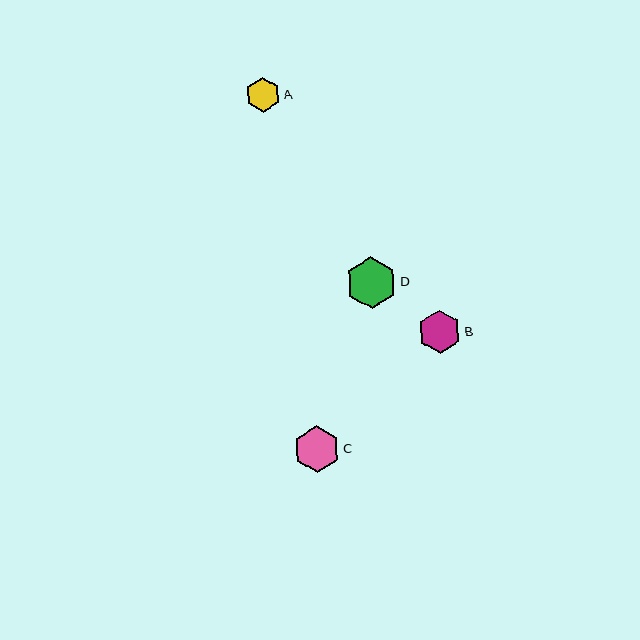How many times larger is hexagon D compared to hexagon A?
Hexagon D is approximately 1.5 times the size of hexagon A.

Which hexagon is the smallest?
Hexagon A is the smallest with a size of approximately 35 pixels.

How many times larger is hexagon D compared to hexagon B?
Hexagon D is approximately 1.2 times the size of hexagon B.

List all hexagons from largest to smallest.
From largest to smallest: D, C, B, A.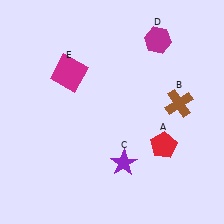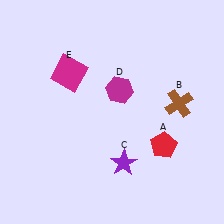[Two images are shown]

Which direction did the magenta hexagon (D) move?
The magenta hexagon (D) moved down.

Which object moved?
The magenta hexagon (D) moved down.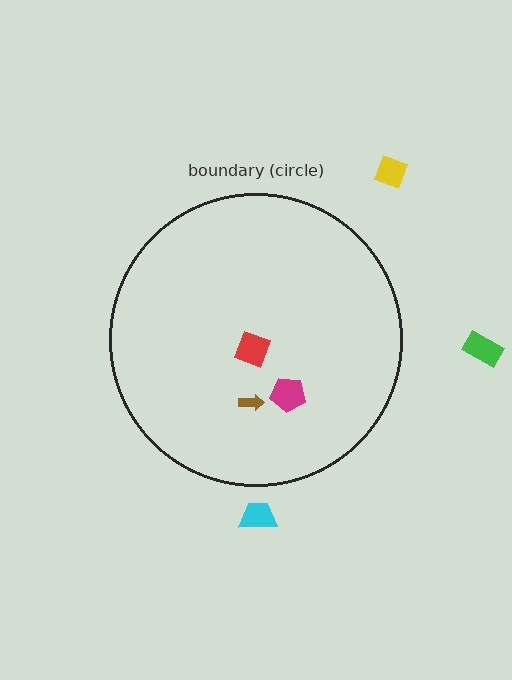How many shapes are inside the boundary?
3 inside, 3 outside.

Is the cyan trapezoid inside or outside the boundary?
Outside.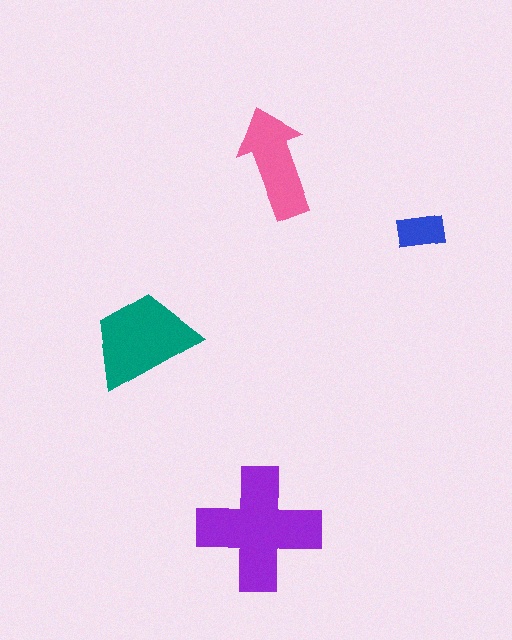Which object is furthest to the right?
The blue rectangle is rightmost.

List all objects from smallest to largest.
The blue rectangle, the pink arrow, the teal trapezoid, the purple cross.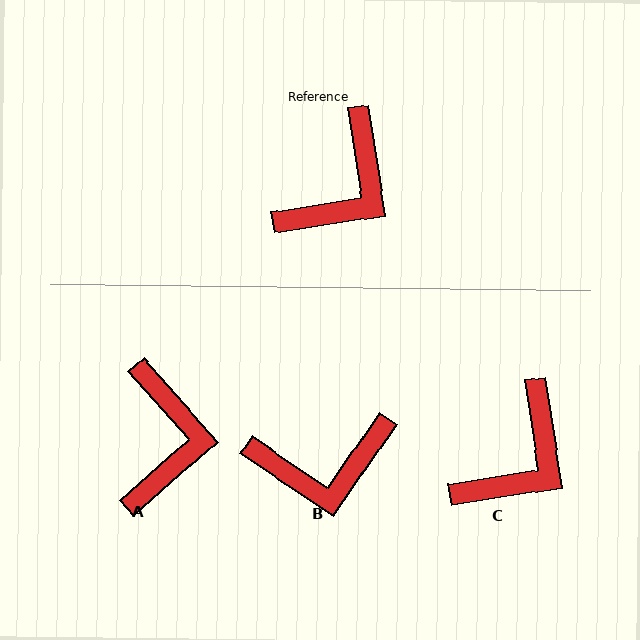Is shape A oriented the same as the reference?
No, it is off by about 33 degrees.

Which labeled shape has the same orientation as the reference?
C.